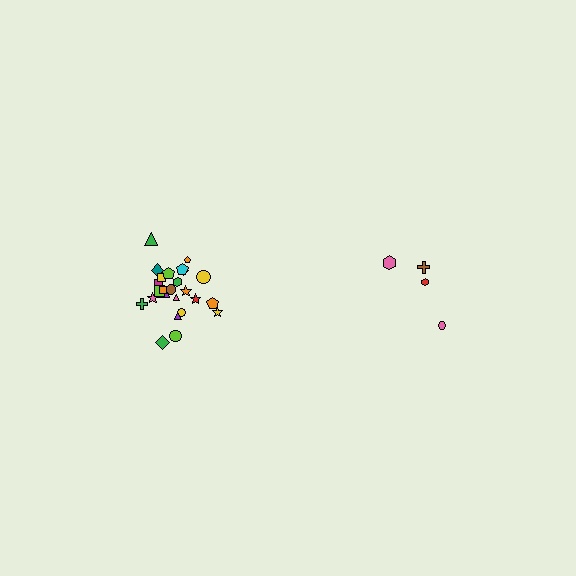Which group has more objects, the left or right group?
The left group.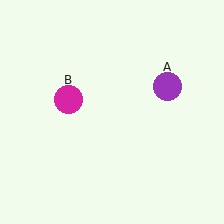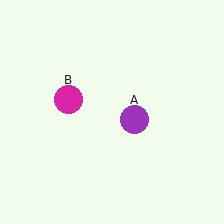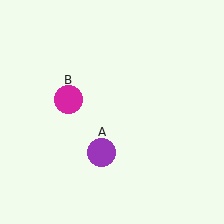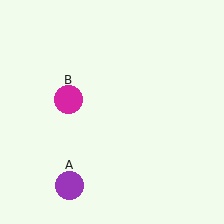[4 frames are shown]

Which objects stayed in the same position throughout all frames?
Magenta circle (object B) remained stationary.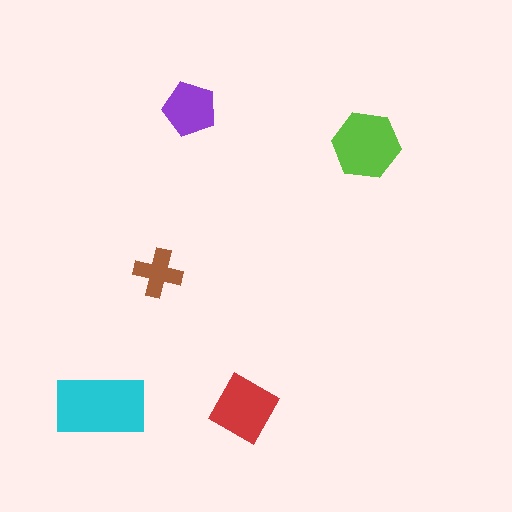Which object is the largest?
The cyan rectangle.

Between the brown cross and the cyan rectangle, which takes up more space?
The cyan rectangle.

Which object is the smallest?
The brown cross.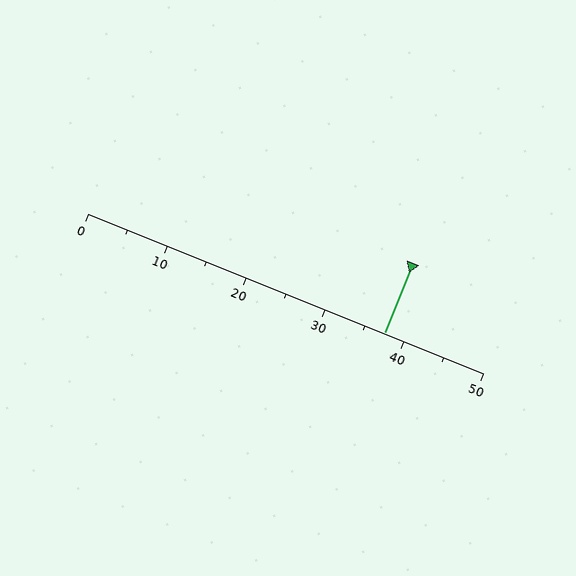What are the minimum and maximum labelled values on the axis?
The axis runs from 0 to 50.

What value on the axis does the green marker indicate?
The marker indicates approximately 37.5.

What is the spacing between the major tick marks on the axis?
The major ticks are spaced 10 apart.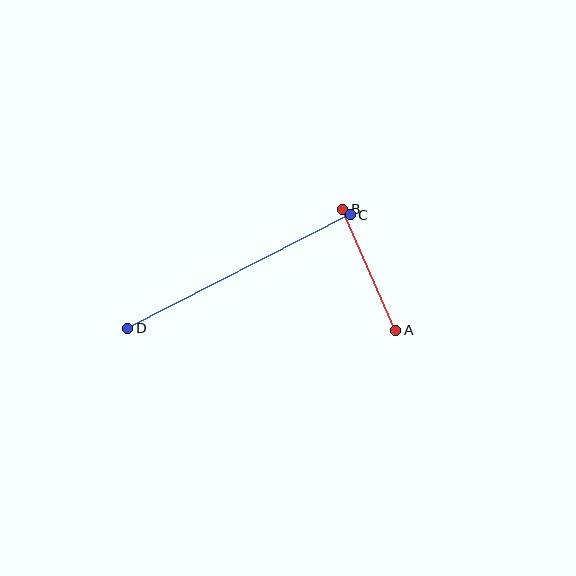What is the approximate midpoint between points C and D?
The midpoint is at approximately (239, 272) pixels.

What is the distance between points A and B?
The distance is approximately 132 pixels.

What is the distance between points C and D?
The distance is approximately 250 pixels.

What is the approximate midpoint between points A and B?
The midpoint is at approximately (369, 270) pixels.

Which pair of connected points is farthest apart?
Points C and D are farthest apart.